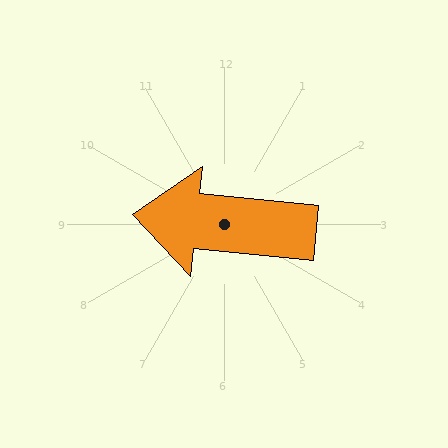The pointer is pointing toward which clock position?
Roughly 9 o'clock.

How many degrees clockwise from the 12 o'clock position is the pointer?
Approximately 276 degrees.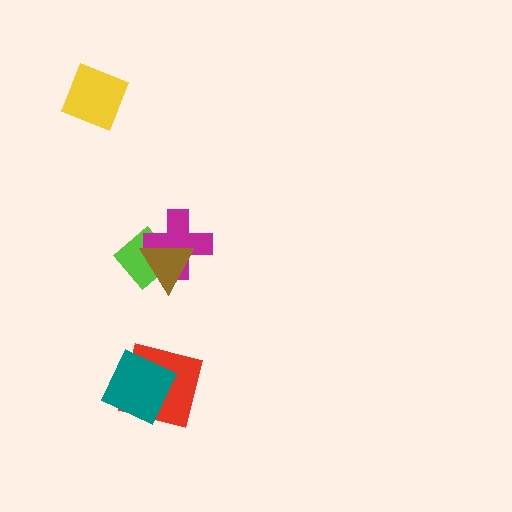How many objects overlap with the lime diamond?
2 objects overlap with the lime diamond.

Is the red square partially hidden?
Yes, it is partially covered by another shape.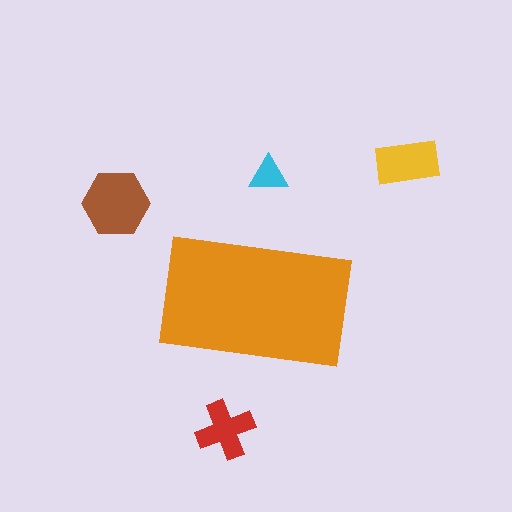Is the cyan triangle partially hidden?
No, the cyan triangle is fully visible.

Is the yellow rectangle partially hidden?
No, the yellow rectangle is fully visible.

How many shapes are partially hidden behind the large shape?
0 shapes are partially hidden.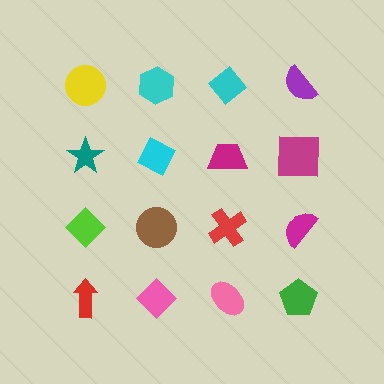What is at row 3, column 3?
A red cross.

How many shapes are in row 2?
4 shapes.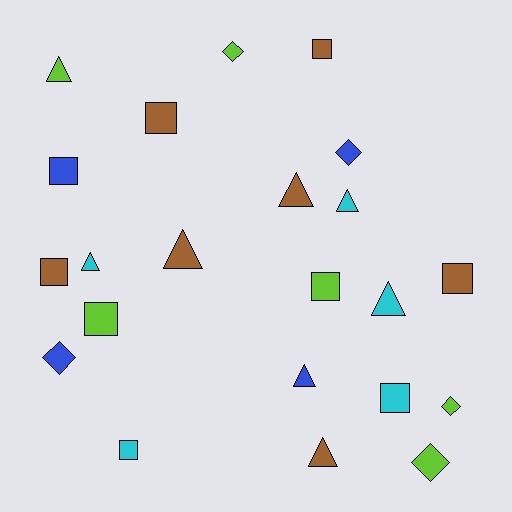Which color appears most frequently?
Brown, with 7 objects.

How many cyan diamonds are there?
There are no cyan diamonds.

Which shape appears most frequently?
Square, with 9 objects.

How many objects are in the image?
There are 22 objects.